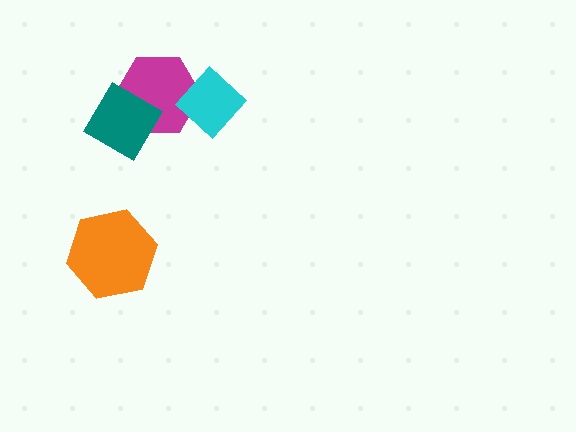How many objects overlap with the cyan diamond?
1 object overlaps with the cyan diamond.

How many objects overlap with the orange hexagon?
0 objects overlap with the orange hexagon.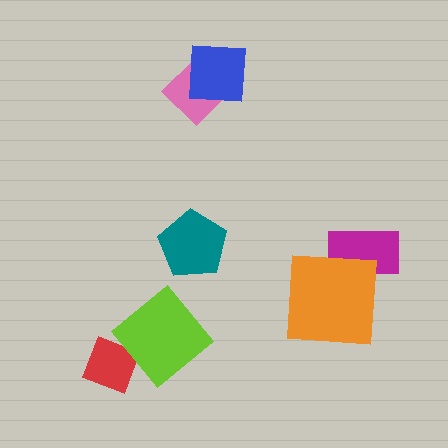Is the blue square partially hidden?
No, no other shape covers it.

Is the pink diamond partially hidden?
Yes, it is partially covered by another shape.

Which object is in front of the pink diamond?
The blue square is in front of the pink diamond.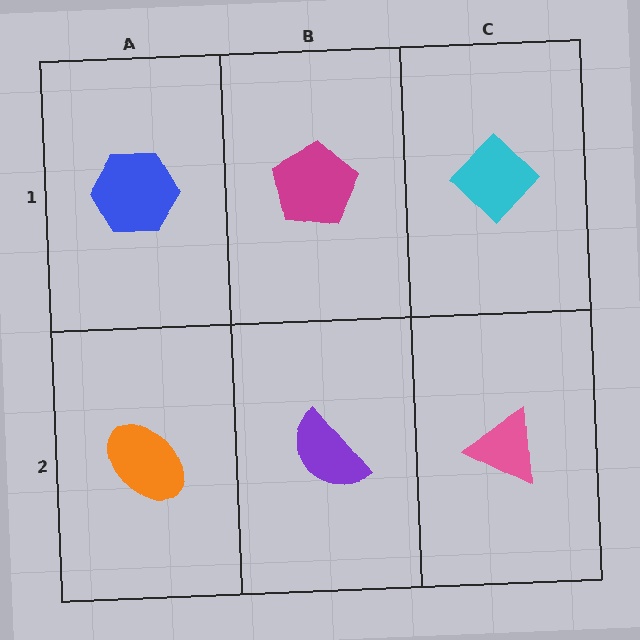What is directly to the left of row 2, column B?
An orange ellipse.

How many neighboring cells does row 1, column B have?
3.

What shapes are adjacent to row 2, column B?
A magenta pentagon (row 1, column B), an orange ellipse (row 2, column A), a pink triangle (row 2, column C).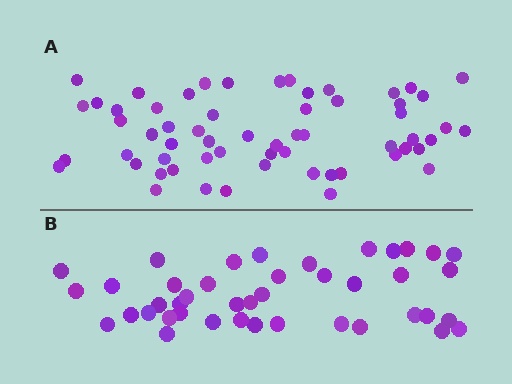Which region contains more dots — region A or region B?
Region A (the top region) has more dots.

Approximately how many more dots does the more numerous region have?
Region A has approximately 20 more dots than region B.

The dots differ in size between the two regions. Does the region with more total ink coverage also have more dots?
No. Region B has more total ink coverage because its dots are larger, but region A actually contains more individual dots. Total area can be misleading — the number of items is what matters here.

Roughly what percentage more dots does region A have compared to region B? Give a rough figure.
About 45% more.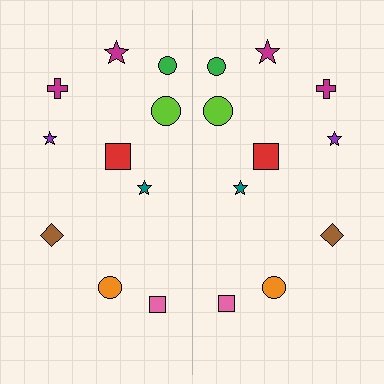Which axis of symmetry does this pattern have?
The pattern has a vertical axis of symmetry running through the center of the image.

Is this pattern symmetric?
Yes, this pattern has bilateral (reflection) symmetry.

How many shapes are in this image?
There are 20 shapes in this image.